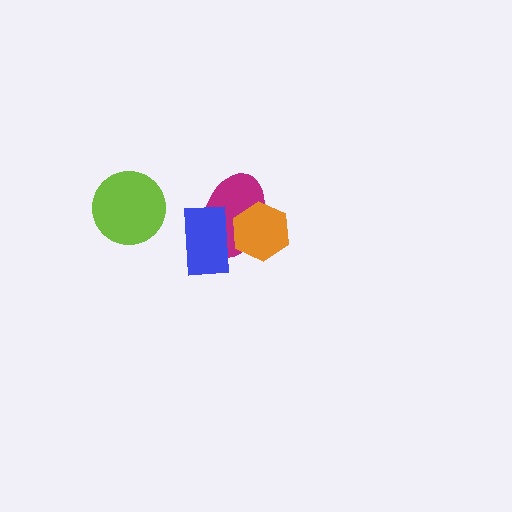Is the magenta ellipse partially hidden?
Yes, it is partially covered by another shape.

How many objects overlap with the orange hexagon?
2 objects overlap with the orange hexagon.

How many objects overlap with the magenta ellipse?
2 objects overlap with the magenta ellipse.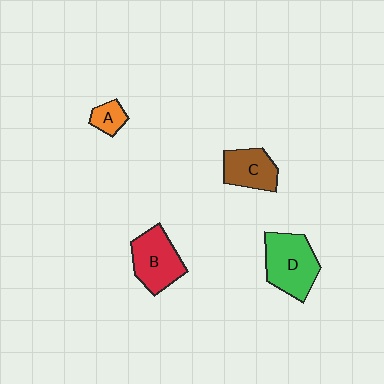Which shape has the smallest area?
Shape A (orange).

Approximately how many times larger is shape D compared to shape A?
Approximately 3.0 times.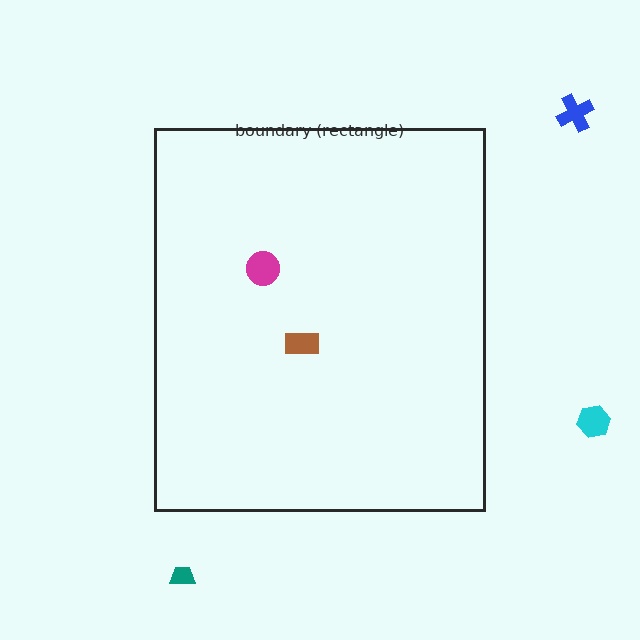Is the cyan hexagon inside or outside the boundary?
Outside.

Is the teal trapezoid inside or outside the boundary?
Outside.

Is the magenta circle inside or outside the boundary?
Inside.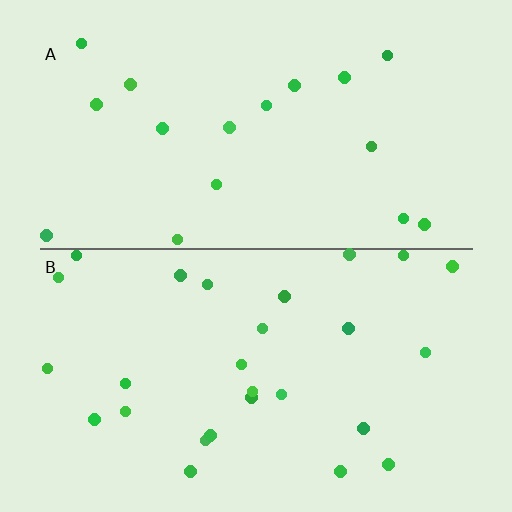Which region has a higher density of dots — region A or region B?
B (the bottom).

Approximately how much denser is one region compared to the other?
Approximately 1.5× — region B over region A.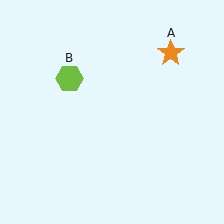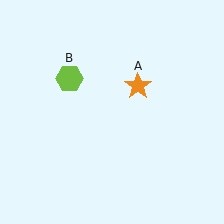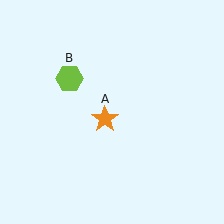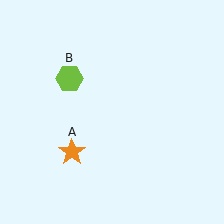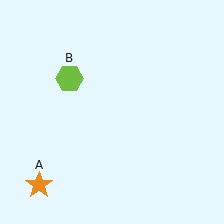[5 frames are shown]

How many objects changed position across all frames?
1 object changed position: orange star (object A).